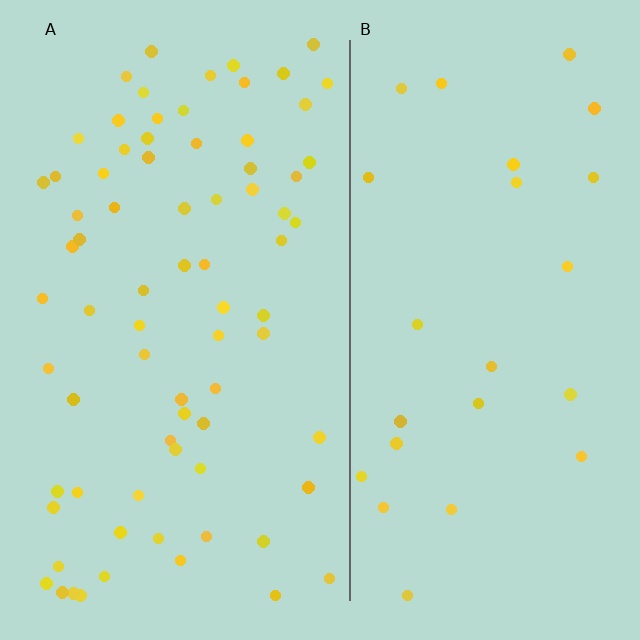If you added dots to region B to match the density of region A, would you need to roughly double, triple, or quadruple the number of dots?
Approximately triple.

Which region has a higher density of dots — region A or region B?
A (the left).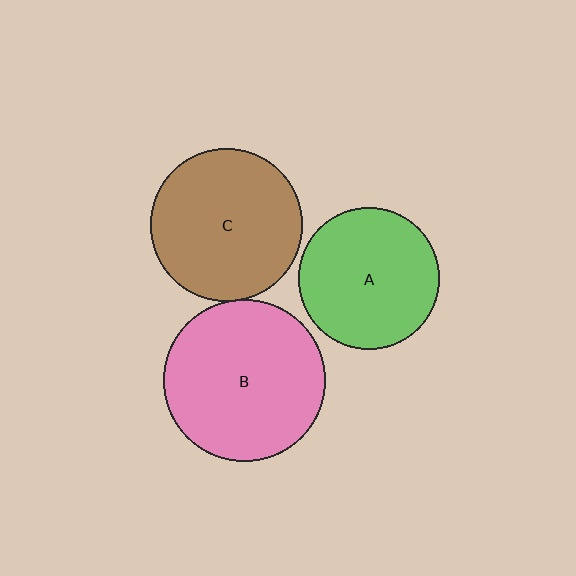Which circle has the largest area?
Circle B (pink).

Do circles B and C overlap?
Yes.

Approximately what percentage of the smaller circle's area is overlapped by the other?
Approximately 5%.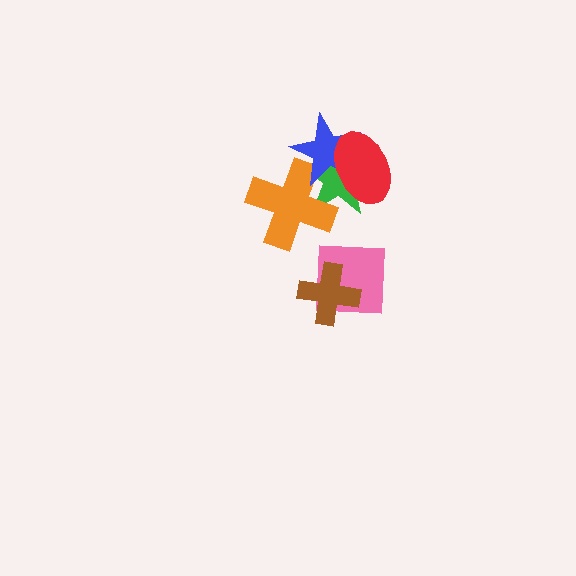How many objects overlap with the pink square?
1 object overlaps with the pink square.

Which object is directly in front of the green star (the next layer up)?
The orange cross is directly in front of the green star.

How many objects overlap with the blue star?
3 objects overlap with the blue star.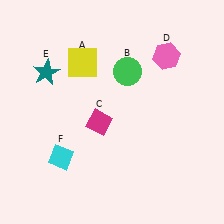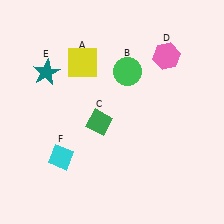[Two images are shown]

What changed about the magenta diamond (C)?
In Image 1, C is magenta. In Image 2, it changed to green.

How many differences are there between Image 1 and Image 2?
There is 1 difference between the two images.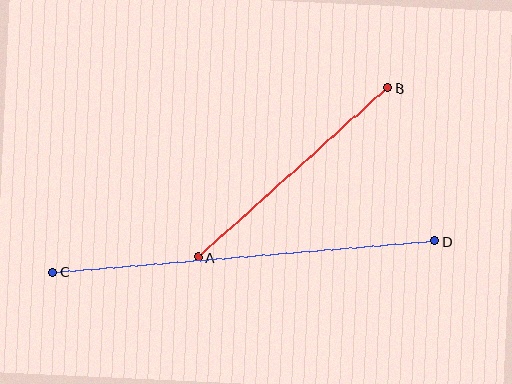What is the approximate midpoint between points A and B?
The midpoint is at approximately (293, 173) pixels.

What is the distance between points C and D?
The distance is approximately 383 pixels.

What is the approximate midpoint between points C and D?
The midpoint is at approximately (244, 257) pixels.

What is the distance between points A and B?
The distance is approximately 254 pixels.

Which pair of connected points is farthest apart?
Points C and D are farthest apart.